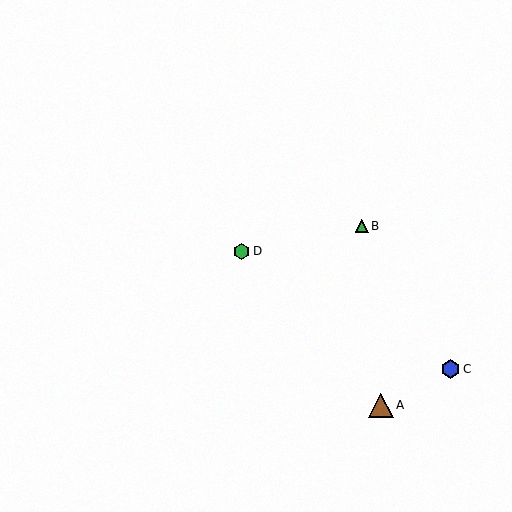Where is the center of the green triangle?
The center of the green triangle is at (362, 226).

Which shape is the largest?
The brown triangle (labeled A) is the largest.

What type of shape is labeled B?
Shape B is a green triangle.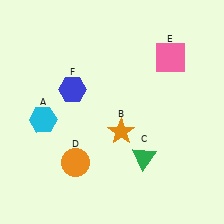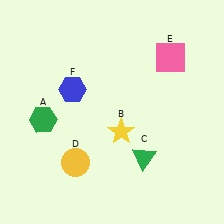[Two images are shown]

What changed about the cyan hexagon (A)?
In Image 1, A is cyan. In Image 2, it changed to green.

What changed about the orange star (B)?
In Image 1, B is orange. In Image 2, it changed to yellow.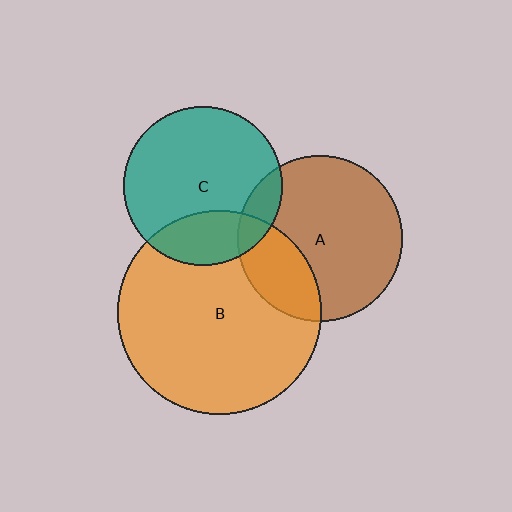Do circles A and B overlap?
Yes.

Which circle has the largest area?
Circle B (orange).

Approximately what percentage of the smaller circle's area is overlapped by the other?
Approximately 25%.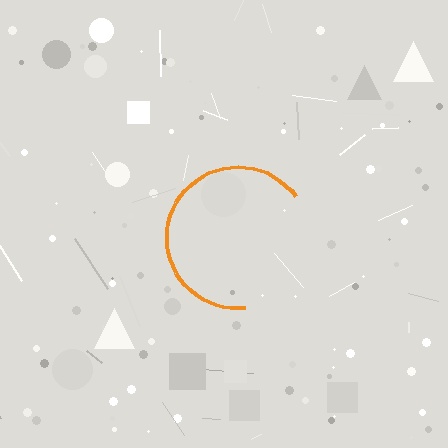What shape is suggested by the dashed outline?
The dashed outline suggests a circle.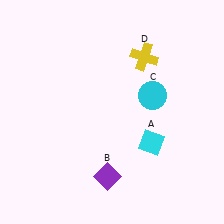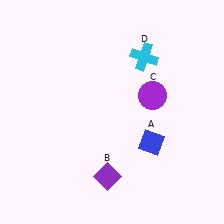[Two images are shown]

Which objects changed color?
A changed from cyan to blue. C changed from cyan to purple. D changed from yellow to cyan.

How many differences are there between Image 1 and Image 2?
There are 3 differences between the two images.